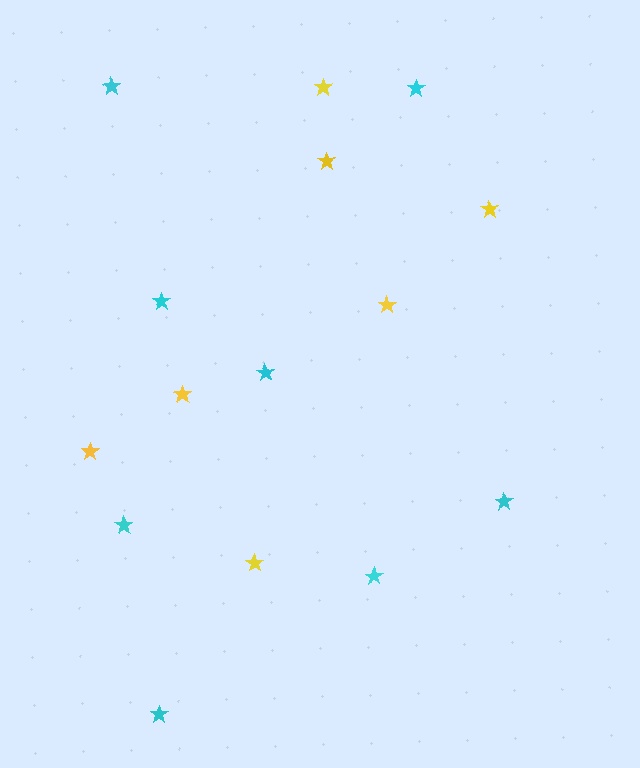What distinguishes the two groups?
There are 2 groups: one group of cyan stars (8) and one group of yellow stars (7).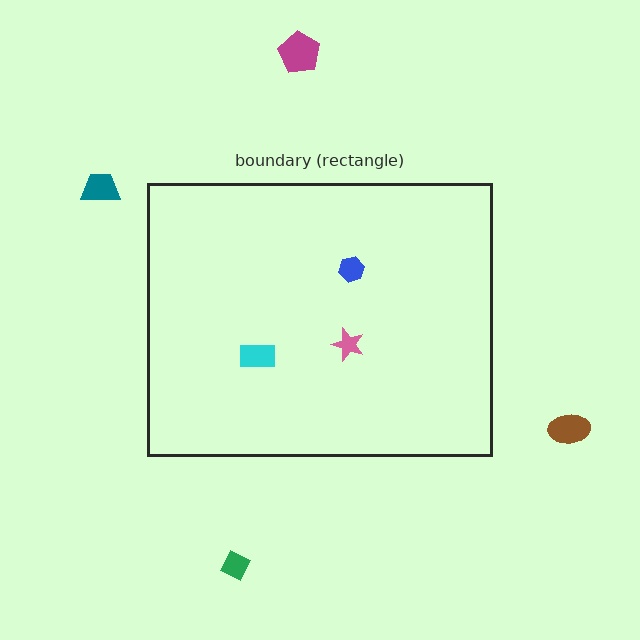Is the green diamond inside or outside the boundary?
Outside.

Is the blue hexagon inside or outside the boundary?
Inside.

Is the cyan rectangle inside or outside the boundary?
Inside.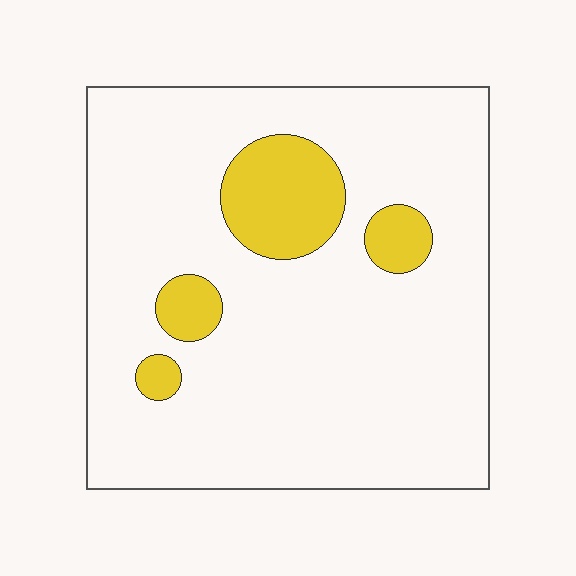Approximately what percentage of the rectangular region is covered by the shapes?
Approximately 15%.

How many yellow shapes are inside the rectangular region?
4.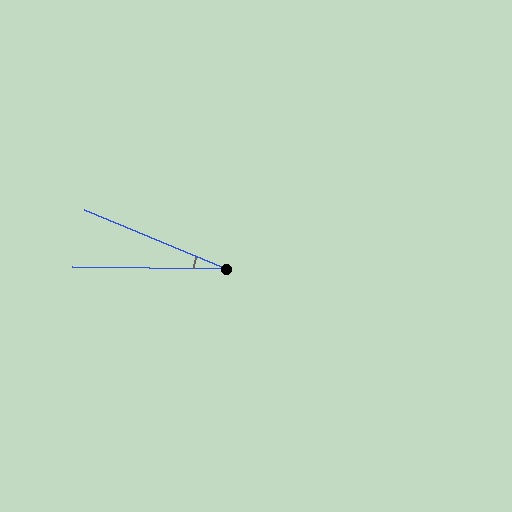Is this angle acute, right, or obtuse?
It is acute.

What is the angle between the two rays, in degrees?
Approximately 22 degrees.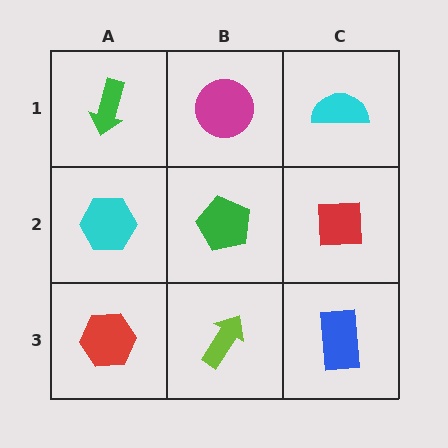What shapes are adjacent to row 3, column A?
A cyan hexagon (row 2, column A), a lime arrow (row 3, column B).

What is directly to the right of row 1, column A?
A magenta circle.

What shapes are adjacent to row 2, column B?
A magenta circle (row 1, column B), a lime arrow (row 3, column B), a cyan hexagon (row 2, column A), a red square (row 2, column C).